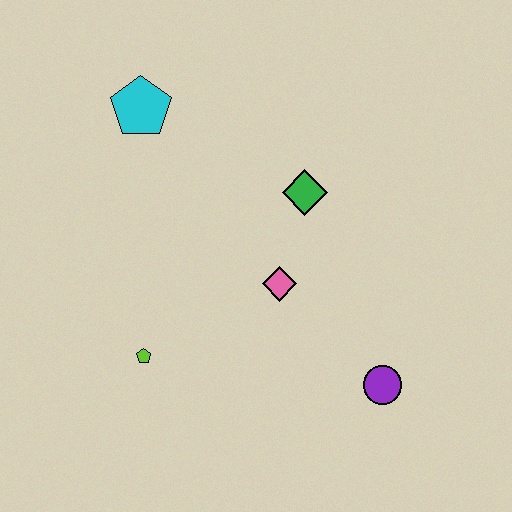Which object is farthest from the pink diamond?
The cyan pentagon is farthest from the pink diamond.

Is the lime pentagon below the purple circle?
No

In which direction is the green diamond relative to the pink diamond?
The green diamond is above the pink diamond.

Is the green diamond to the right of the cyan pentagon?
Yes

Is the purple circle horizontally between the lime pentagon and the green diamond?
No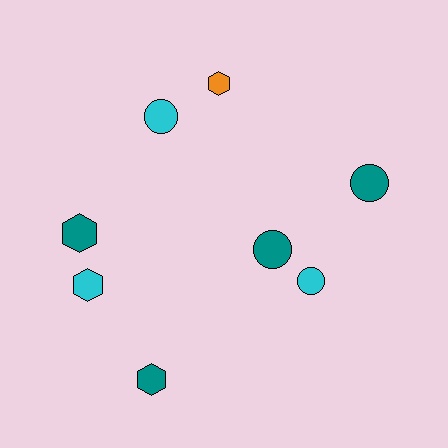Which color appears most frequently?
Teal, with 4 objects.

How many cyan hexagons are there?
There is 1 cyan hexagon.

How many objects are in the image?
There are 8 objects.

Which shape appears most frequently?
Hexagon, with 4 objects.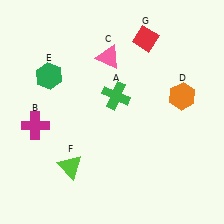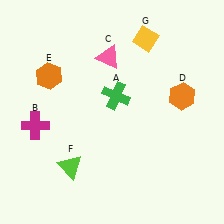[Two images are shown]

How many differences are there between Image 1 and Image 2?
There are 2 differences between the two images.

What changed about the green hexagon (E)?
In Image 1, E is green. In Image 2, it changed to orange.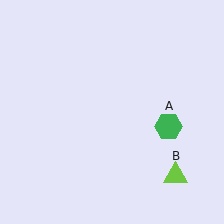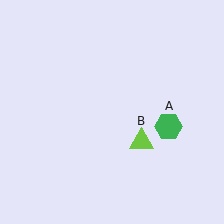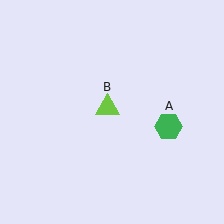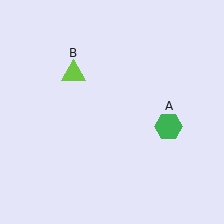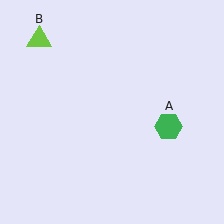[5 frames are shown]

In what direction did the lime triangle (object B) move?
The lime triangle (object B) moved up and to the left.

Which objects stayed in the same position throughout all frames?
Green hexagon (object A) remained stationary.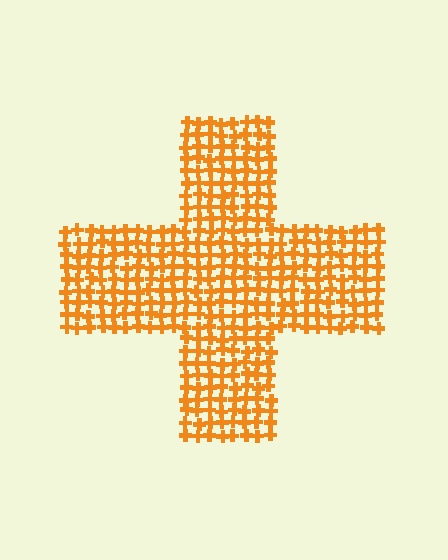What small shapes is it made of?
It is made of small crosses.